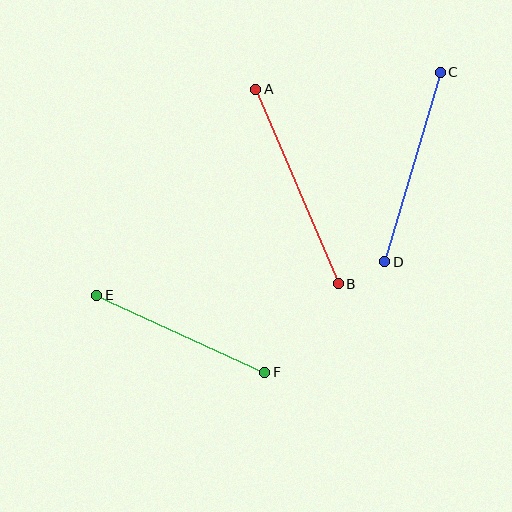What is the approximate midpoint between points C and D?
The midpoint is at approximately (413, 167) pixels.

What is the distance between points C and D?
The distance is approximately 197 pixels.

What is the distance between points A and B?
The distance is approximately 211 pixels.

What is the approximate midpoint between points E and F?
The midpoint is at approximately (181, 334) pixels.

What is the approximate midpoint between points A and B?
The midpoint is at approximately (297, 187) pixels.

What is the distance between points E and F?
The distance is approximately 185 pixels.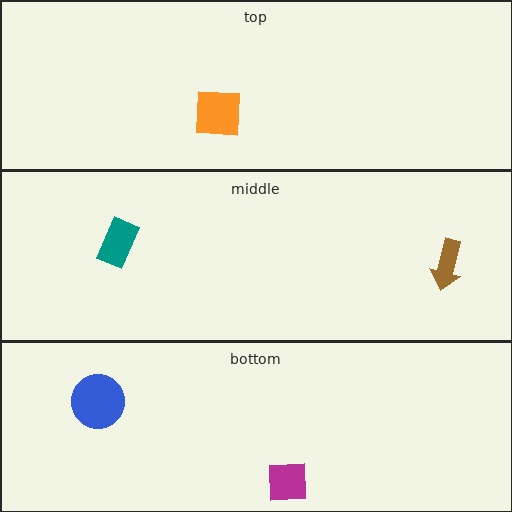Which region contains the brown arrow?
The middle region.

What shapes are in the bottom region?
The blue circle, the magenta square.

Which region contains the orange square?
The top region.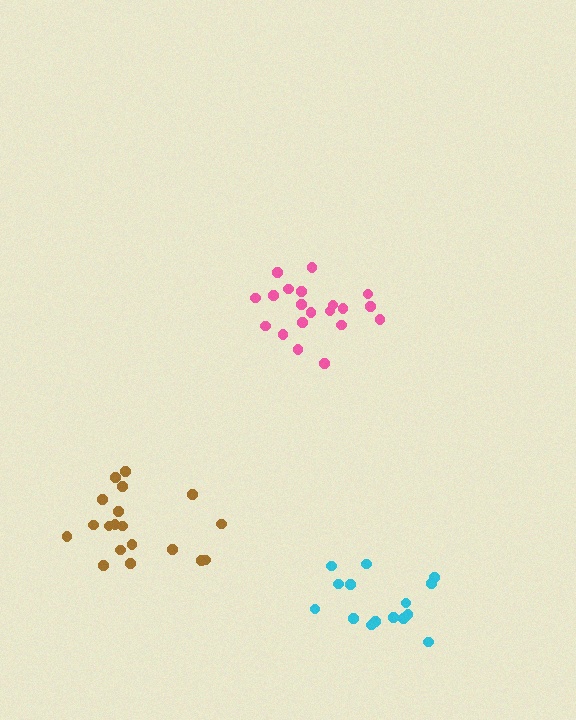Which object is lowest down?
The cyan cluster is bottommost.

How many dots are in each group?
Group 1: 19 dots, Group 2: 20 dots, Group 3: 15 dots (54 total).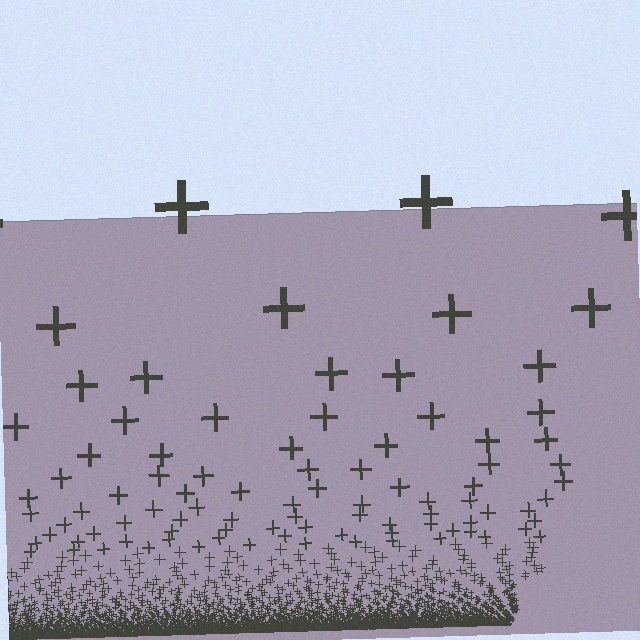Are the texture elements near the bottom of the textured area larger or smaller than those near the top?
Smaller. The gradient is inverted — elements near the bottom are smaller and denser.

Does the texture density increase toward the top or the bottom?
Density increases toward the bottom.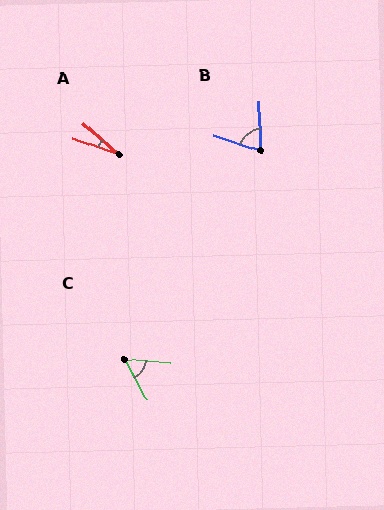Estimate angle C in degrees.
Approximately 58 degrees.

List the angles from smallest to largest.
A (21°), C (58°), B (71°).